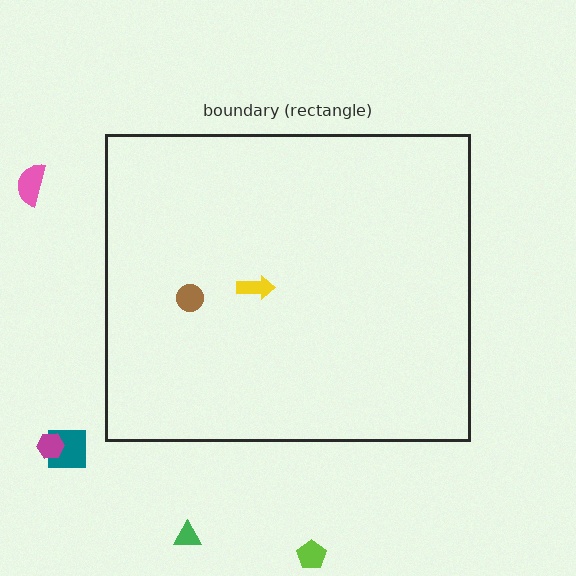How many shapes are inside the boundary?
2 inside, 5 outside.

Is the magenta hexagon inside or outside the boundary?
Outside.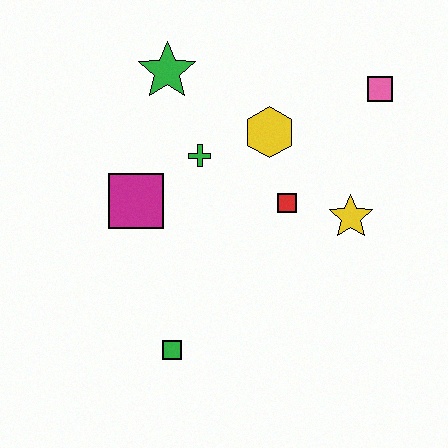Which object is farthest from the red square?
The green square is farthest from the red square.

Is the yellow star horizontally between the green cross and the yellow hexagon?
No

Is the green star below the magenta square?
No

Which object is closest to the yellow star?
The red square is closest to the yellow star.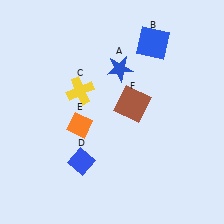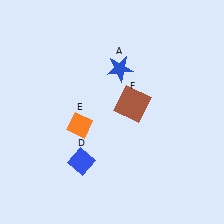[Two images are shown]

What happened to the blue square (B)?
The blue square (B) was removed in Image 2. It was in the top-right area of Image 1.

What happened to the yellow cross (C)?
The yellow cross (C) was removed in Image 2. It was in the top-left area of Image 1.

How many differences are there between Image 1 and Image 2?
There are 2 differences between the two images.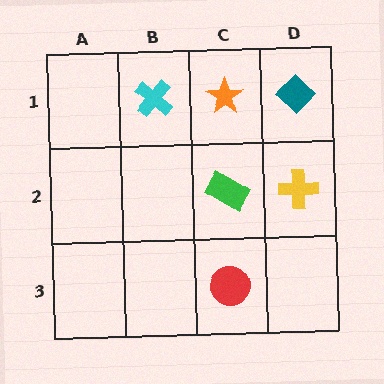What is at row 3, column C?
A red circle.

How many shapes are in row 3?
1 shape.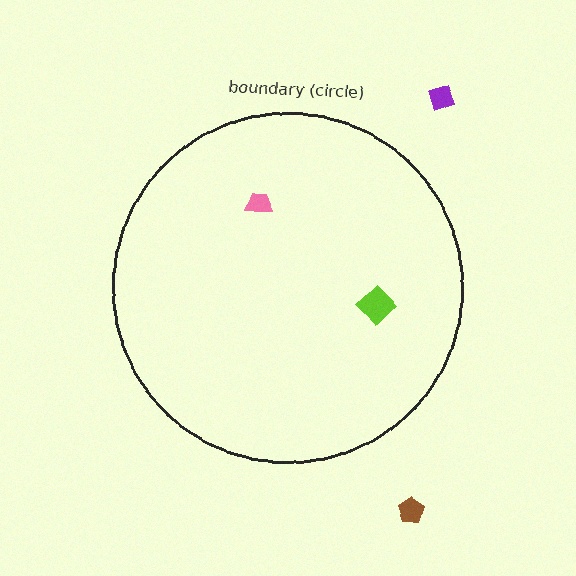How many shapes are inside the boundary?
2 inside, 2 outside.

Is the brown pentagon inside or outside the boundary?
Outside.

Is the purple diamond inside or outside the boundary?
Outside.